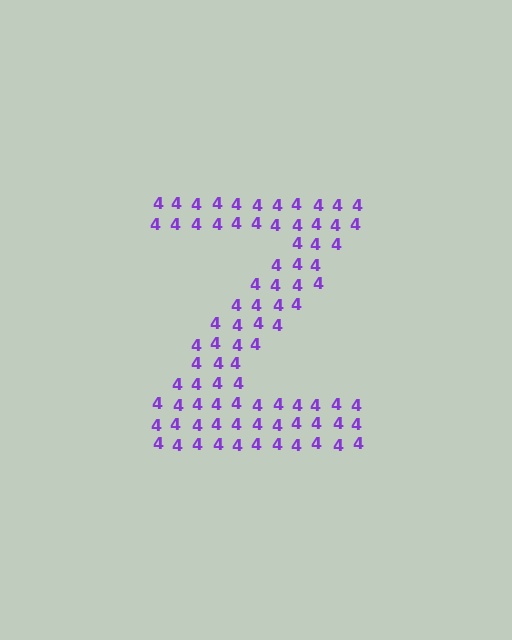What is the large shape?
The large shape is the letter Z.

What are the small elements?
The small elements are digit 4's.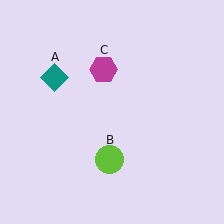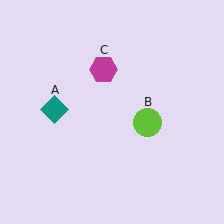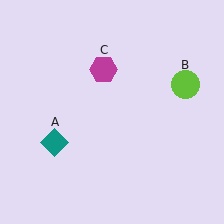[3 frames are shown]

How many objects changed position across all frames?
2 objects changed position: teal diamond (object A), lime circle (object B).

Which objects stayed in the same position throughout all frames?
Magenta hexagon (object C) remained stationary.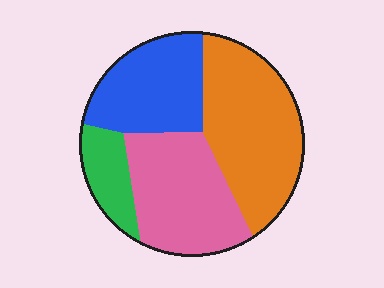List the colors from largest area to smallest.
From largest to smallest: orange, pink, blue, green.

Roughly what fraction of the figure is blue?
Blue covers around 25% of the figure.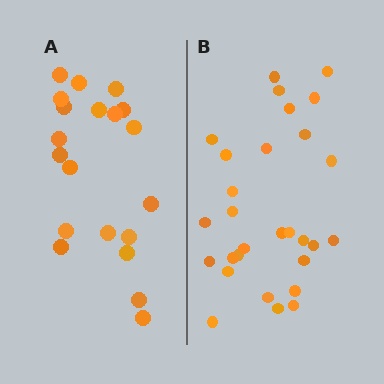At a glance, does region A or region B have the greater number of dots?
Region B (the right region) has more dots.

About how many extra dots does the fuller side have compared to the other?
Region B has roughly 8 or so more dots than region A.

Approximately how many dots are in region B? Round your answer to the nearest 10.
About 30 dots. (The exact count is 29, which rounds to 30.)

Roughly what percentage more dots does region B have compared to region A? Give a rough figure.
About 45% more.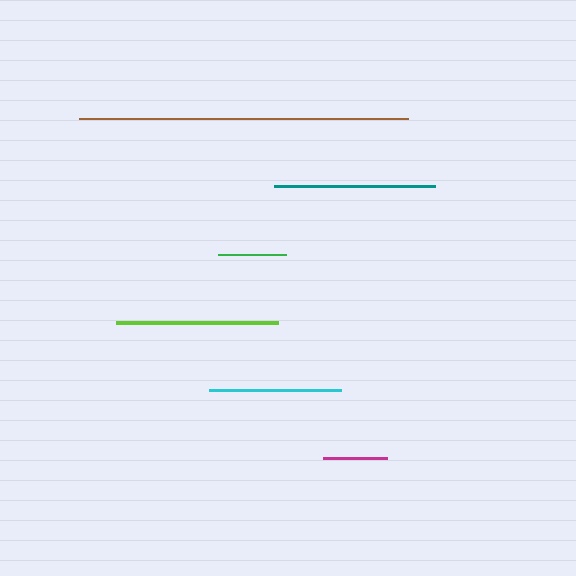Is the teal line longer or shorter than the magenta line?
The teal line is longer than the magenta line.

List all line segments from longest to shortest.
From longest to shortest: brown, lime, teal, cyan, green, magenta.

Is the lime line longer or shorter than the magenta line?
The lime line is longer than the magenta line.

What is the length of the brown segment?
The brown segment is approximately 329 pixels long.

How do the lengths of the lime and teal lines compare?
The lime and teal lines are approximately the same length.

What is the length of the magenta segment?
The magenta segment is approximately 64 pixels long.